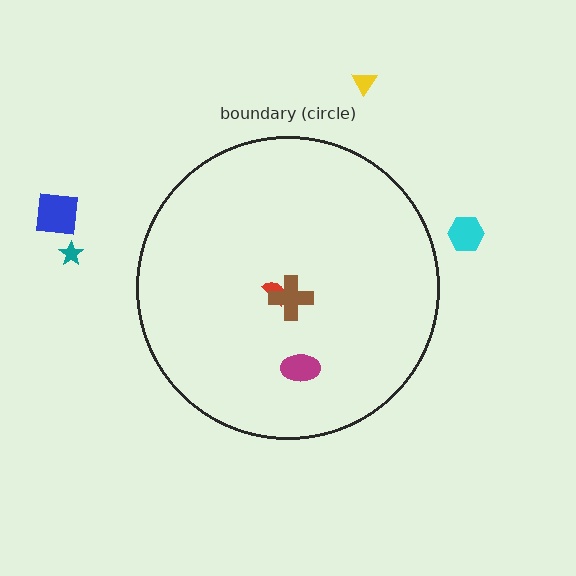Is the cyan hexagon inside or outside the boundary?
Outside.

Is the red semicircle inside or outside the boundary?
Inside.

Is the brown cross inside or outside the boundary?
Inside.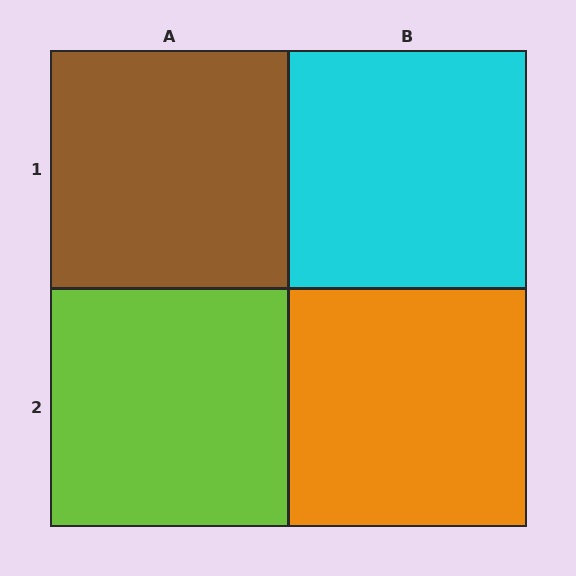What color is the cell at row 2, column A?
Lime.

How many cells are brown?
1 cell is brown.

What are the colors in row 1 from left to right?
Brown, cyan.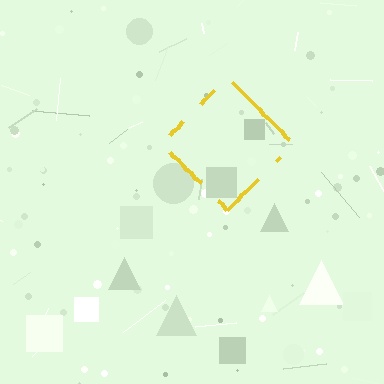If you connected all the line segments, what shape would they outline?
They would outline a diamond.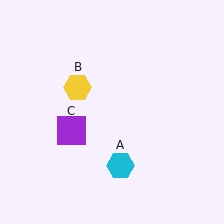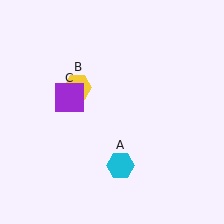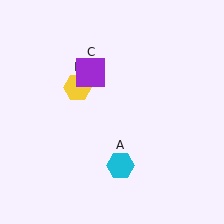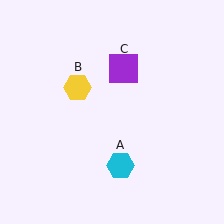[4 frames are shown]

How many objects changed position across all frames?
1 object changed position: purple square (object C).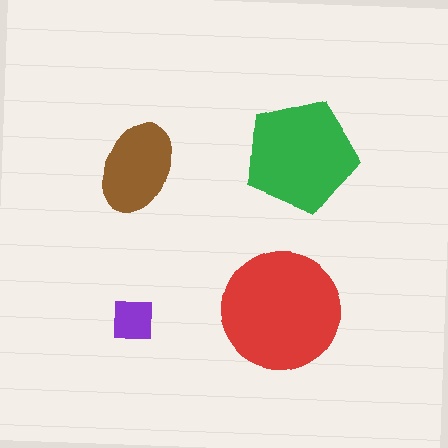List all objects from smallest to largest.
The purple square, the brown ellipse, the green pentagon, the red circle.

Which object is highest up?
The green pentagon is topmost.